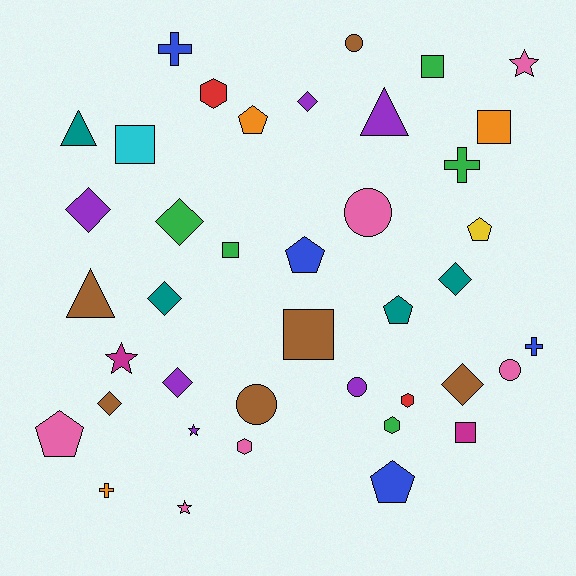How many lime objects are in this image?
There are no lime objects.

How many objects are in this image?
There are 40 objects.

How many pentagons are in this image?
There are 6 pentagons.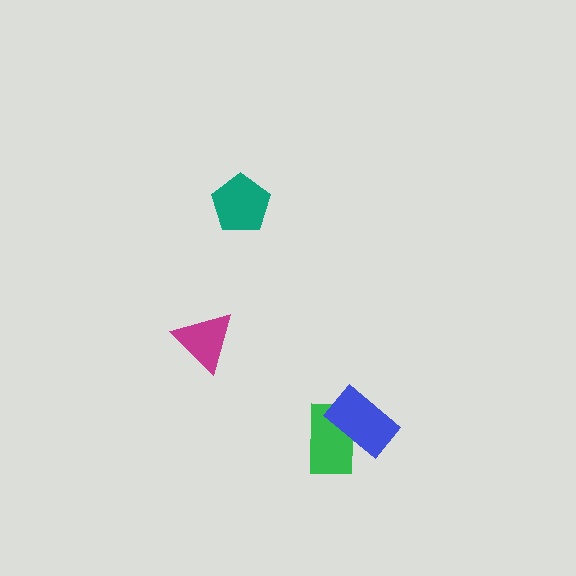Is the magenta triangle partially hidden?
No, no other shape covers it.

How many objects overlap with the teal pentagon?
0 objects overlap with the teal pentagon.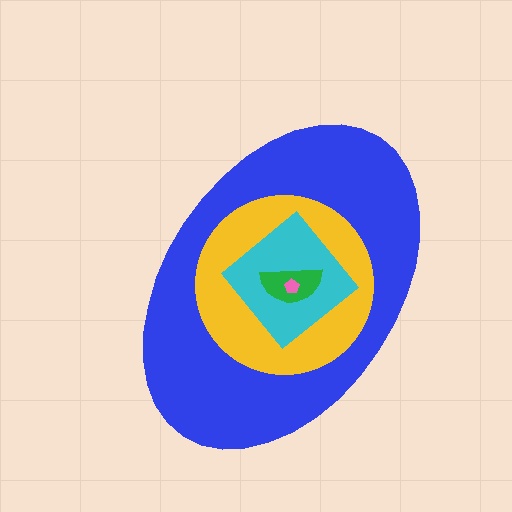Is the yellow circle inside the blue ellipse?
Yes.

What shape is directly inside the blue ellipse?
The yellow circle.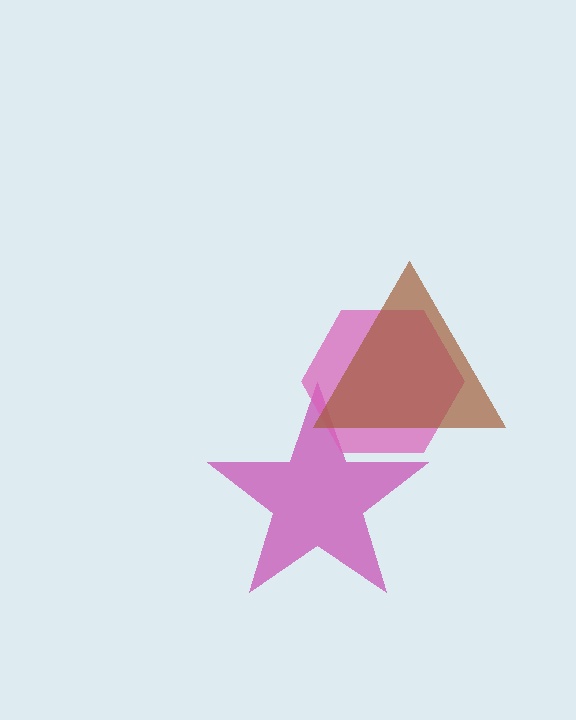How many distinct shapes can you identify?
There are 3 distinct shapes: a magenta star, a pink hexagon, a brown triangle.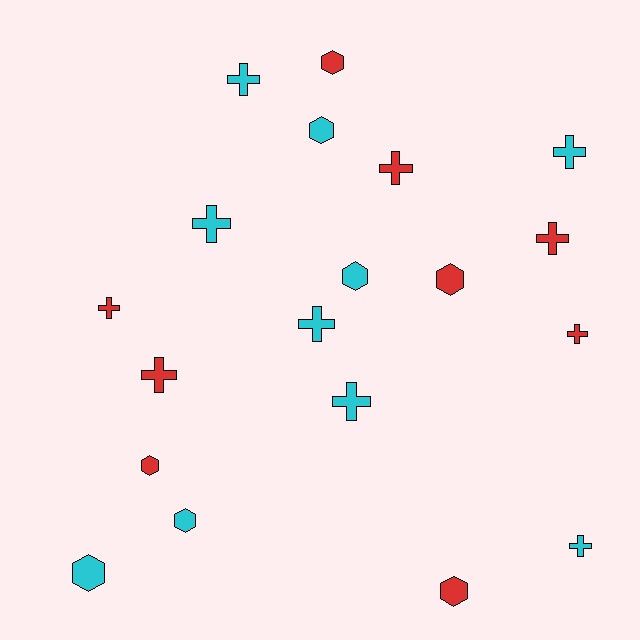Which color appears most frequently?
Cyan, with 10 objects.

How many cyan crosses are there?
There are 6 cyan crosses.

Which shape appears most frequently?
Cross, with 11 objects.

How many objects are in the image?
There are 19 objects.